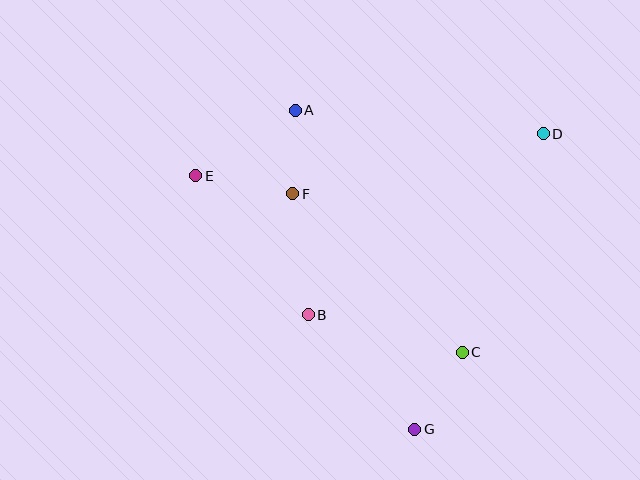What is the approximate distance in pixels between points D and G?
The distance between D and G is approximately 323 pixels.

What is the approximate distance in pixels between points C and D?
The distance between C and D is approximately 233 pixels.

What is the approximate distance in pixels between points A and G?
The distance between A and G is approximately 341 pixels.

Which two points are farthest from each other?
Points D and E are farthest from each other.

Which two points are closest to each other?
Points A and F are closest to each other.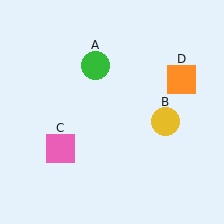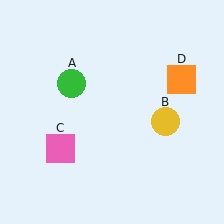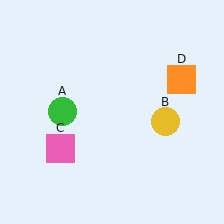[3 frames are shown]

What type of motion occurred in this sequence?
The green circle (object A) rotated counterclockwise around the center of the scene.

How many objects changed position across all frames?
1 object changed position: green circle (object A).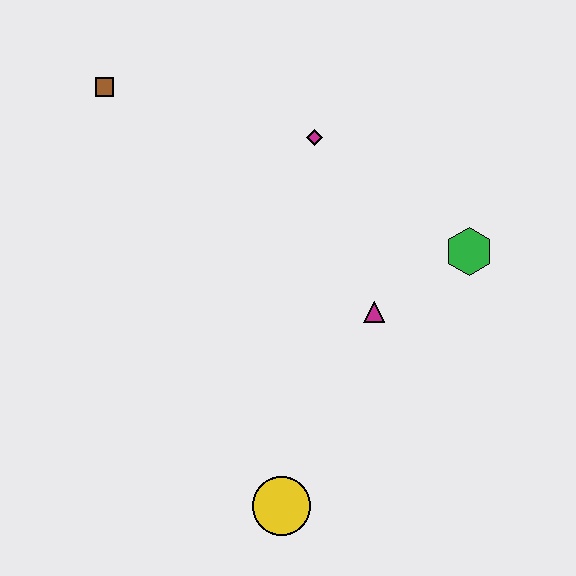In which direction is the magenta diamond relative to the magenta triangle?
The magenta diamond is above the magenta triangle.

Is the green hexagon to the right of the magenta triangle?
Yes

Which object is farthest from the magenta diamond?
The yellow circle is farthest from the magenta diamond.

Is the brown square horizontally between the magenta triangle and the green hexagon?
No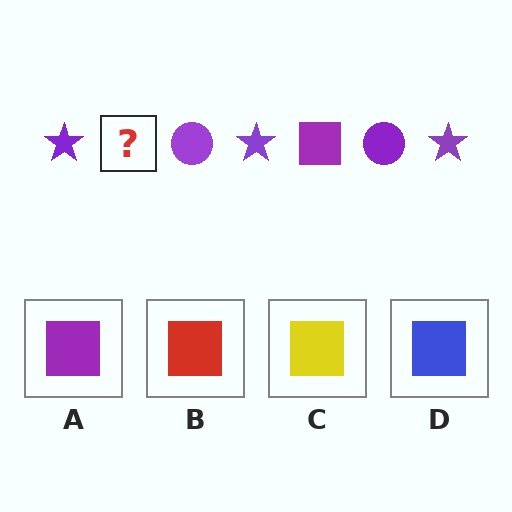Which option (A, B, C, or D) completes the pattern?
A.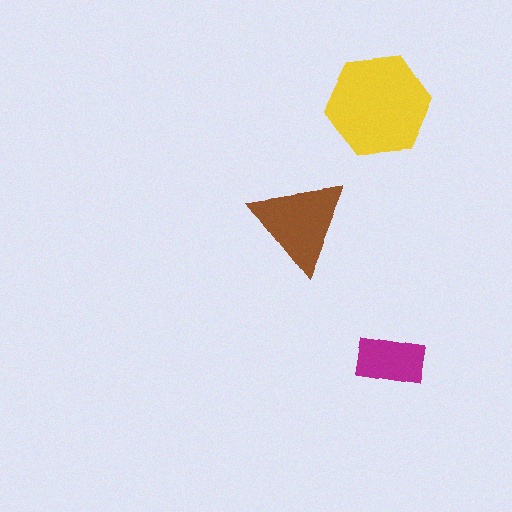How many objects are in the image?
There are 3 objects in the image.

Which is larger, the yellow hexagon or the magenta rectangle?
The yellow hexagon.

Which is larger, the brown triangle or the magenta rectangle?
The brown triangle.